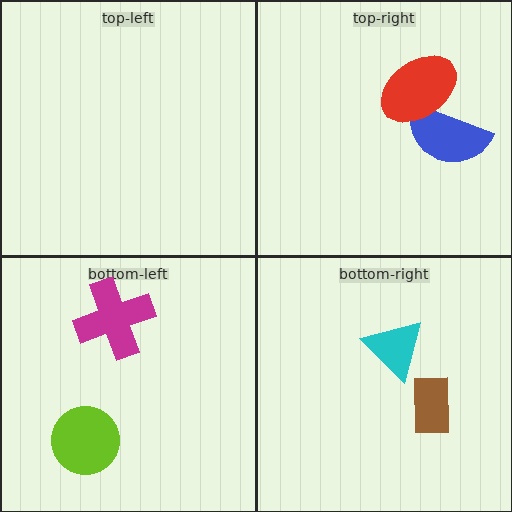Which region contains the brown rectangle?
The bottom-right region.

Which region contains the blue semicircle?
The top-right region.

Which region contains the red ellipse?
The top-right region.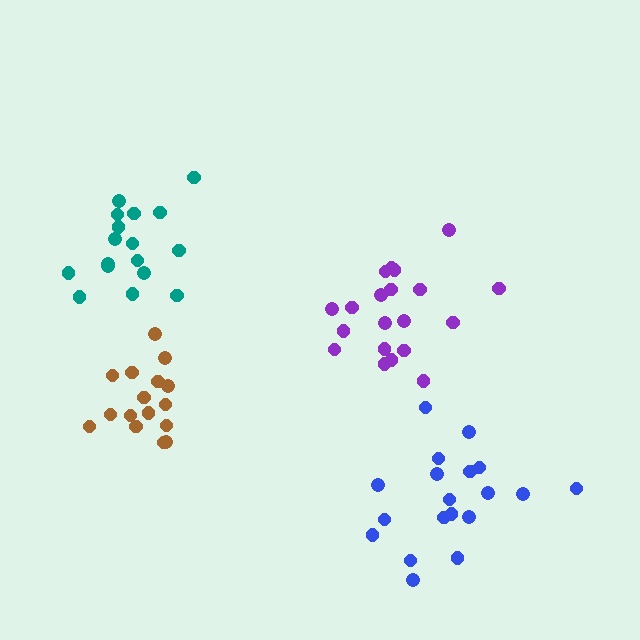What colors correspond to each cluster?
The clusters are colored: teal, blue, purple, brown.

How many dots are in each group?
Group 1: 17 dots, Group 2: 19 dots, Group 3: 20 dots, Group 4: 16 dots (72 total).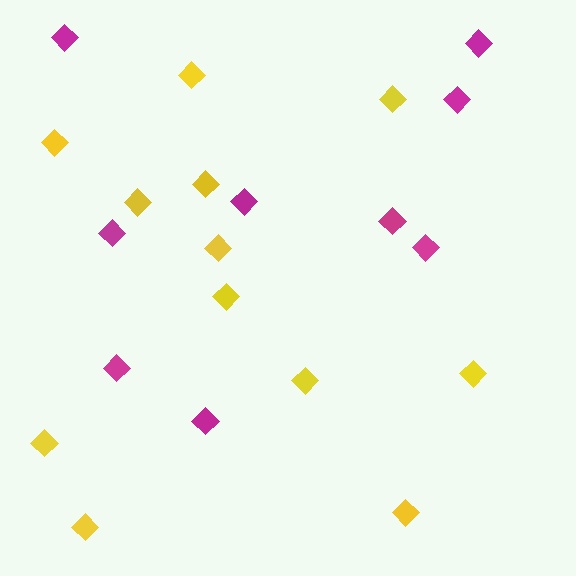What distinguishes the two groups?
There are 2 groups: one group of yellow diamonds (12) and one group of magenta diamonds (9).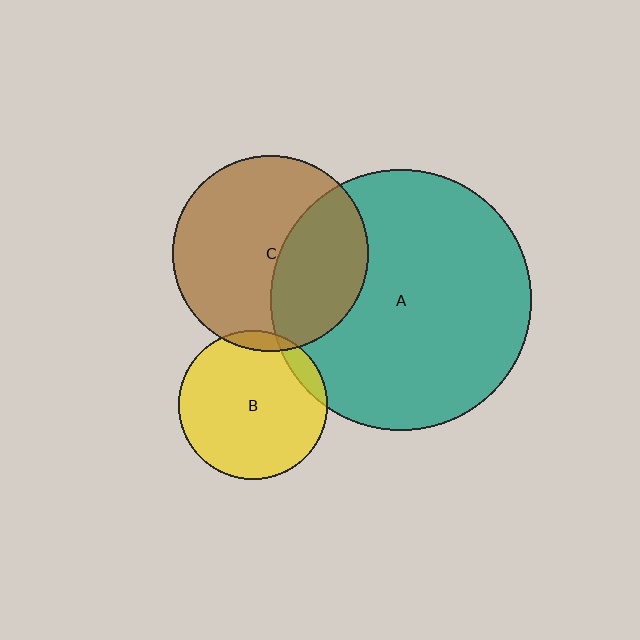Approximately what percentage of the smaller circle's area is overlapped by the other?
Approximately 35%.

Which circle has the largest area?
Circle A (teal).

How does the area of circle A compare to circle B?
Approximately 3.0 times.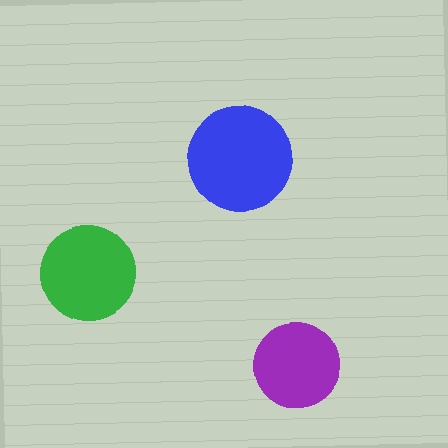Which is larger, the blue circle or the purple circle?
The blue one.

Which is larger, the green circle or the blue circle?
The blue one.